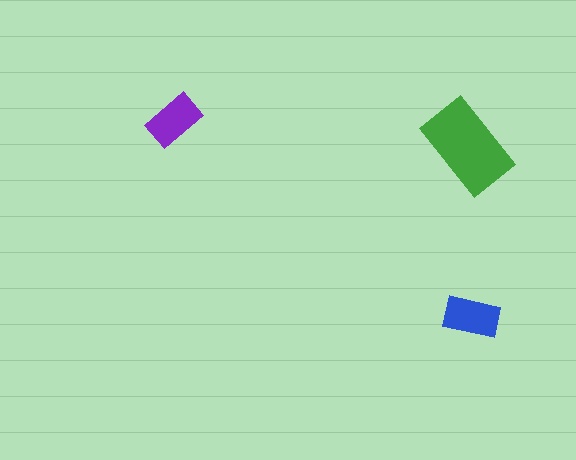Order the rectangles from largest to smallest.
the green one, the blue one, the purple one.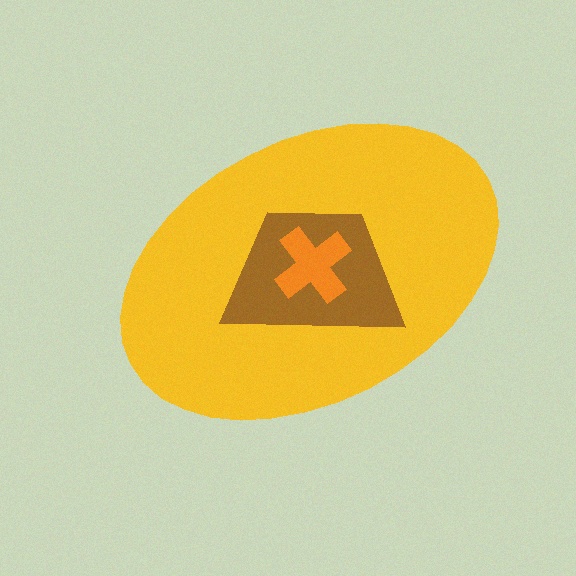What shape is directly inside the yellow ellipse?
The brown trapezoid.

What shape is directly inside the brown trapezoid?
The orange cross.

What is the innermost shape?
The orange cross.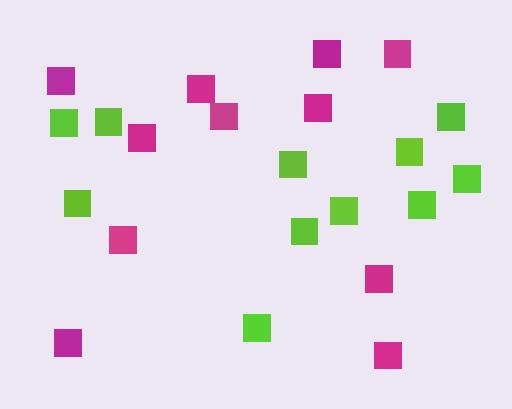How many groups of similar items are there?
There are 2 groups: one group of lime squares (11) and one group of magenta squares (11).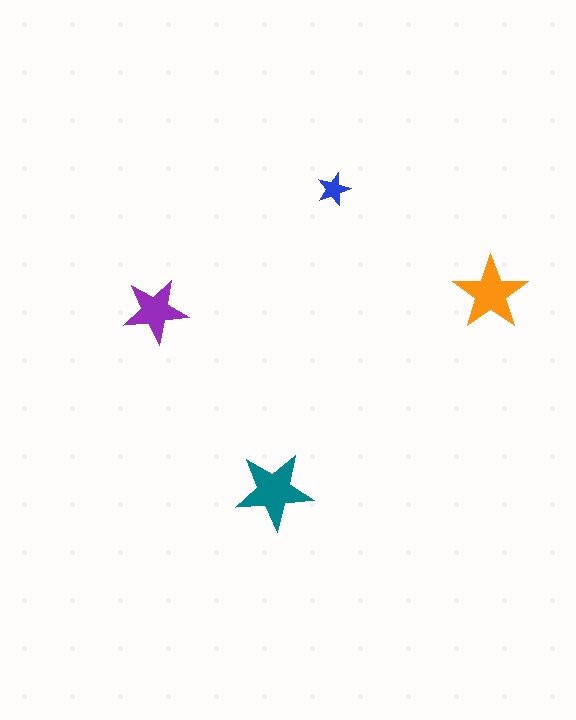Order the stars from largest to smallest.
the teal one, the orange one, the purple one, the blue one.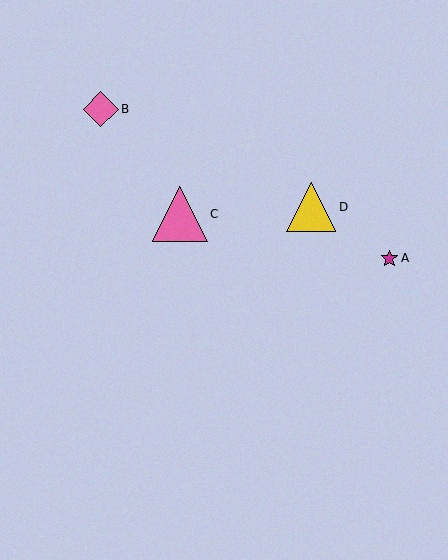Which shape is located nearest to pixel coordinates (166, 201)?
The pink triangle (labeled C) at (180, 214) is nearest to that location.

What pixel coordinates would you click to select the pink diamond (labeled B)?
Click at (101, 109) to select the pink diamond B.